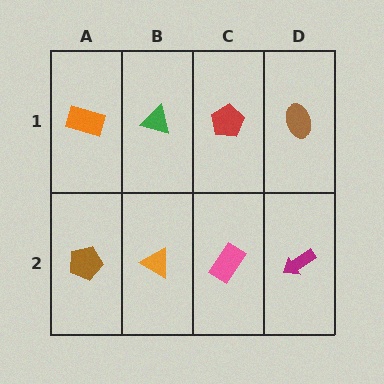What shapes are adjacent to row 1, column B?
An orange triangle (row 2, column B), an orange rectangle (row 1, column A), a red pentagon (row 1, column C).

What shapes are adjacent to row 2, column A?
An orange rectangle (row 1, column A), an orange triangle (row 2, column B).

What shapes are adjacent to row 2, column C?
A red pentagon (row 1, column C), an orange triangle (row 2, column B), a magenta arrow (row 2, column D).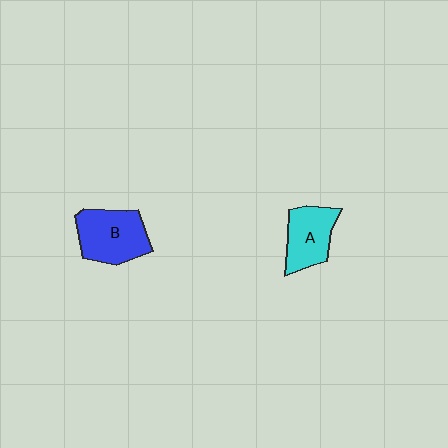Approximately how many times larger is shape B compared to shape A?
Approximately 1.2 times.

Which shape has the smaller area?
Shape A (cyan).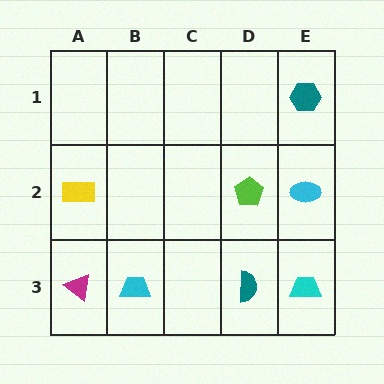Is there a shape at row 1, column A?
No, that cell is empty.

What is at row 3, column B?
A cyan trapezoid.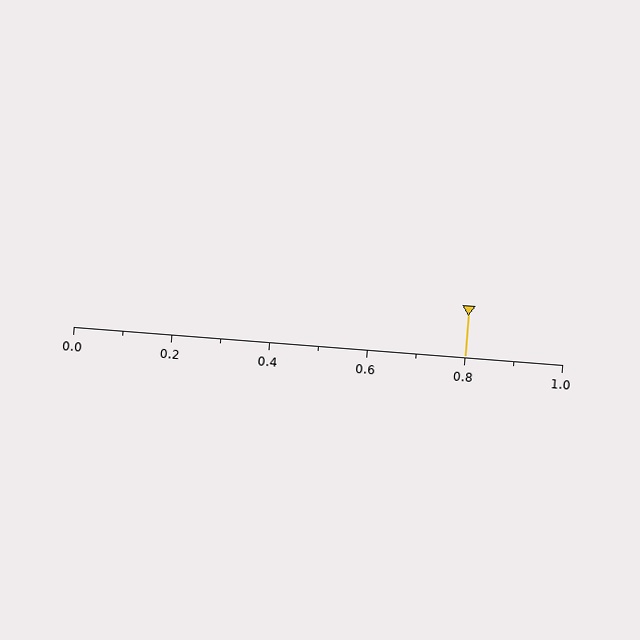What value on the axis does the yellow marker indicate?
The marker indicates approximately 0.8.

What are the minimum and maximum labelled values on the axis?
The axis runs from 0.0 to 1.0.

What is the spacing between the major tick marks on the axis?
The major ticks are spaced 0.2 apart.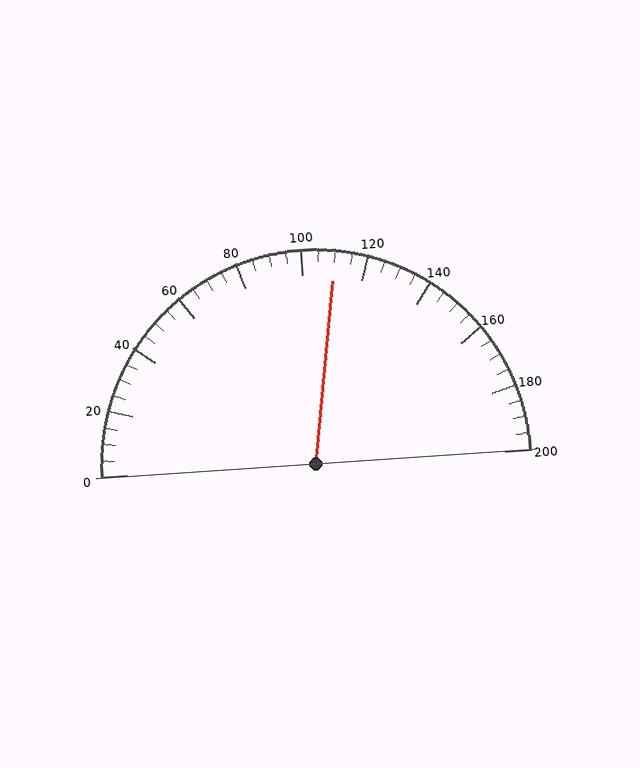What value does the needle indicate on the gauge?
The needle indicates approximately 110.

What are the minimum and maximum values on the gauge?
The gauge ranges from 0 to 200.